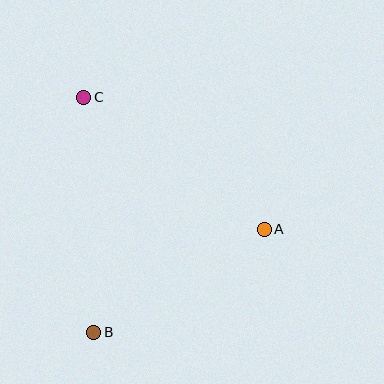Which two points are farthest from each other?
Points B and C are farthest from each other.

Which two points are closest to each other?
Points A and B are closest to each other.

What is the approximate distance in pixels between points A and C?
The distance between A and C is approximately 224 pixels.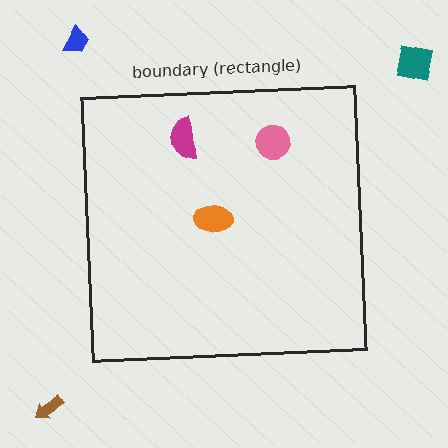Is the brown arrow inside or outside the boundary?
Outside.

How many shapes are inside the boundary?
3 inside, 3 outside.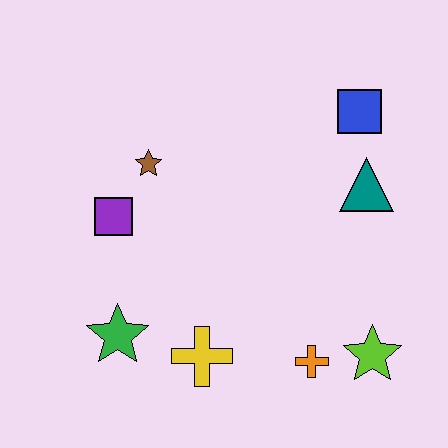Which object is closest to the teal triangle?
The blue square is closest to the teal triangle.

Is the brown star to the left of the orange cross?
Yes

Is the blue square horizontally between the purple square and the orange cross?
No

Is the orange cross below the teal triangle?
Yes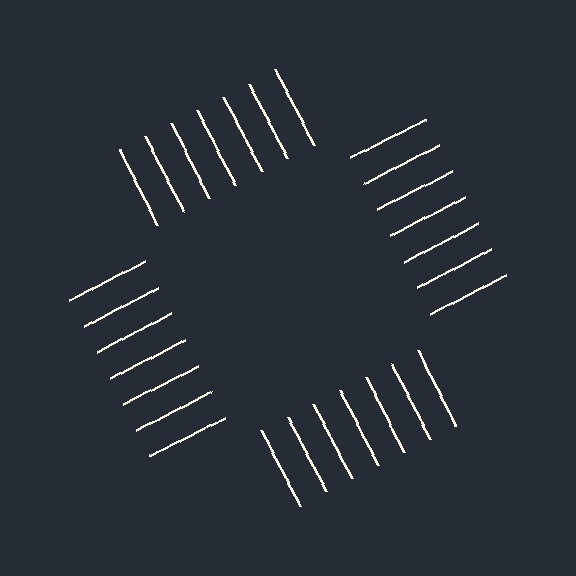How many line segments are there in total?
28 — 7 along each of the 4 edges.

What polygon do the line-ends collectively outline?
An illusory square — the line segments terminate on its edges but no continuous stroke is drawn.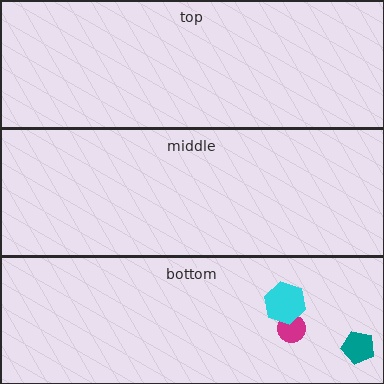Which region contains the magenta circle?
The bottom region.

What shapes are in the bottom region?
The magenta circle, the cyan hexagon, the teal pentagon.